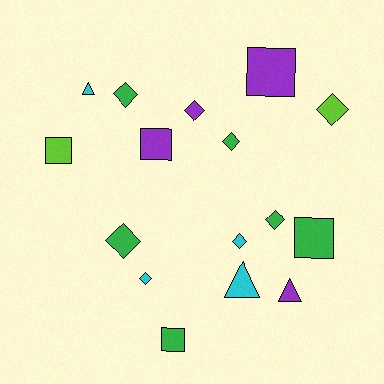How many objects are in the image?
There are 16 objects.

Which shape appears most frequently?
Diamond, with 8 objects.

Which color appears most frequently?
Green, with 6 objects.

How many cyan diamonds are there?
There are 2 cyan diamonds.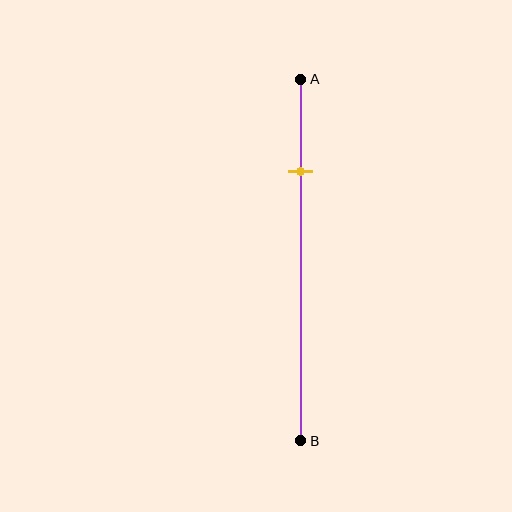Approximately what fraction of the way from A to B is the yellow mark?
The yellow mark is approximately 25% of the way from A to B.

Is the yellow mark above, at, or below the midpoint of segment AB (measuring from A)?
The yellow mark is above the midpoint of segment AB.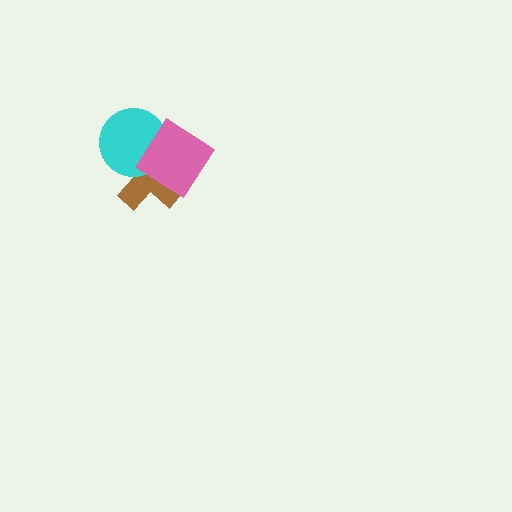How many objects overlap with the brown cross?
2 objects overlap with the brown cross.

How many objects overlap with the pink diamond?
2 objects overlap with the pink diamond.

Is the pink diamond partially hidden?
No, no other shape covers it.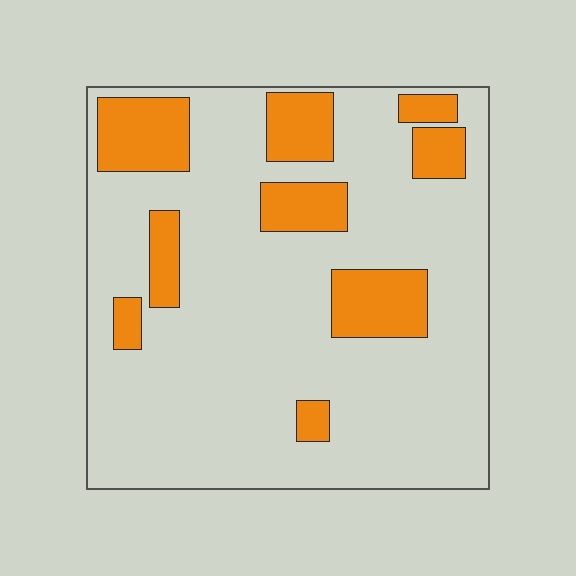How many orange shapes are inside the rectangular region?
9.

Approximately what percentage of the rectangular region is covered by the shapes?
Approximately 20%.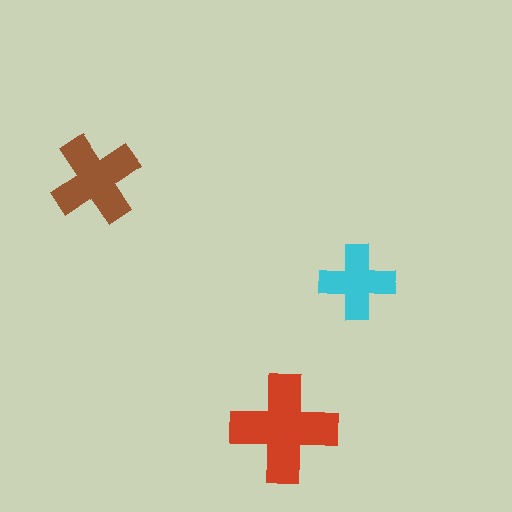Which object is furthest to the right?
The cyan cross is rightmost.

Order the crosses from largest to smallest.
the red one, the brown one, the cyan one.